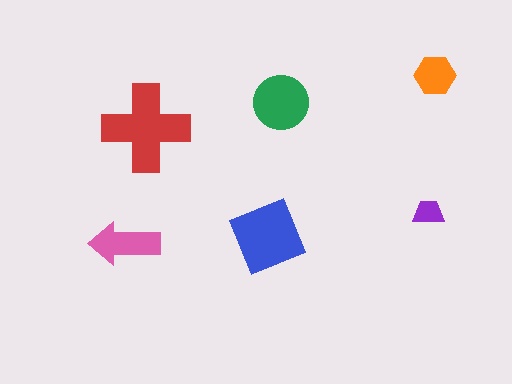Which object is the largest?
The red cross.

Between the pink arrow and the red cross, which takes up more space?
The red cross.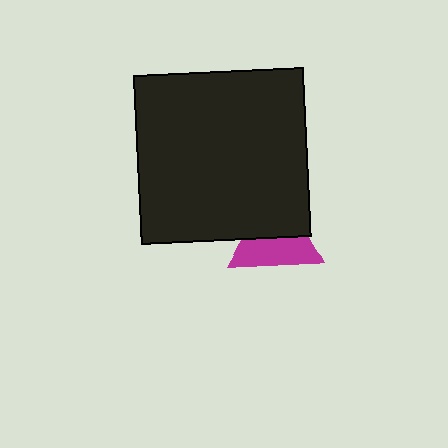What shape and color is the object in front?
The object in front is a black square.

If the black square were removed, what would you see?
You would see the complete magenta triangle.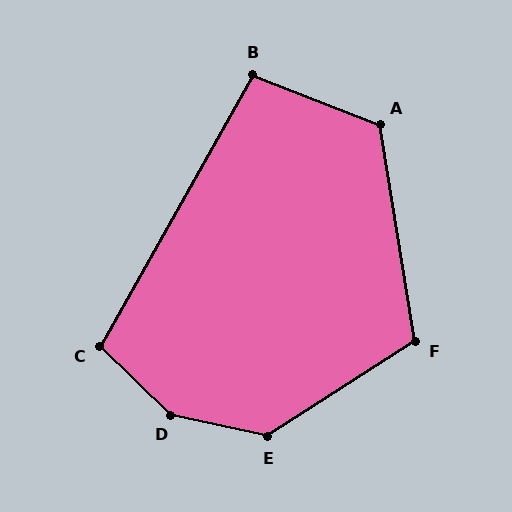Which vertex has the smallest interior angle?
B, at approximately 98 degrees.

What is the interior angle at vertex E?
Approximately 135 degrees (obtuse).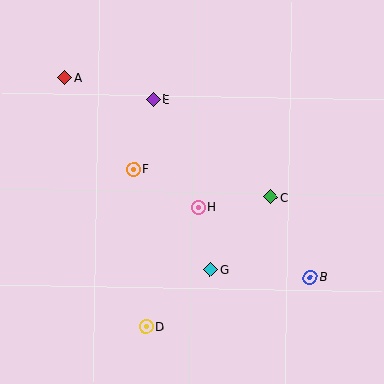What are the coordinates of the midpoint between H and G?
The midpoint between H and G is at (204, 238).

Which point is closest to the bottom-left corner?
Point D is closest to the bottom-left corner.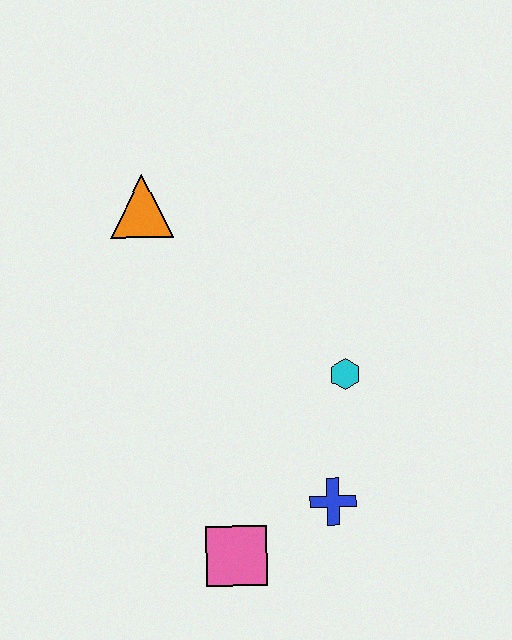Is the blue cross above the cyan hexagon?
No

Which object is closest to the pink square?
The blue cross is closest to the pink square.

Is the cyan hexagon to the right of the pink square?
Yes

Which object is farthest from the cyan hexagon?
The orange triangle is farthest from the cyan hexagon.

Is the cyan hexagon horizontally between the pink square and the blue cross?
No